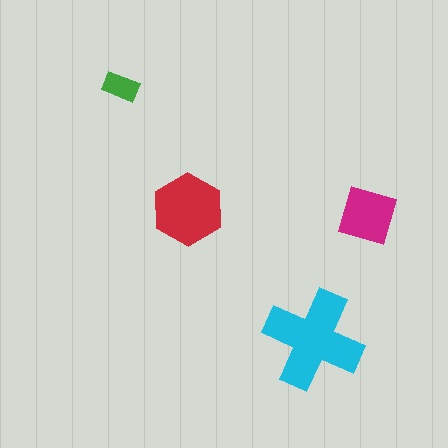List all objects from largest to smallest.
The cyan cross, the red hexagon, the magenta diamond, the green rectangle.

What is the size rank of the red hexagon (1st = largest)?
2nd.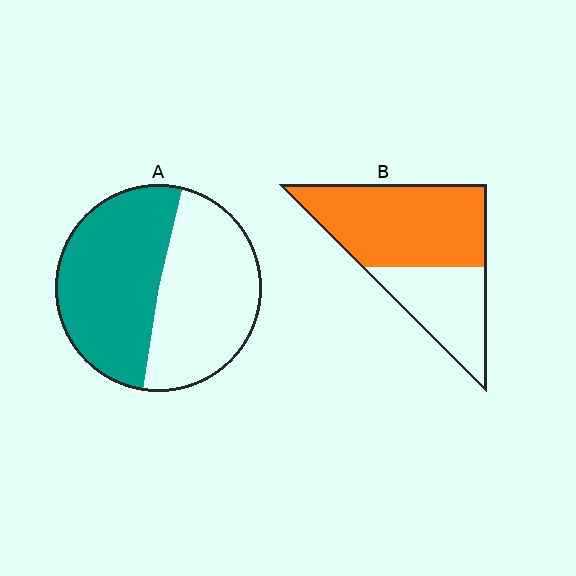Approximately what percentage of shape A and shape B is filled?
A is approximately 50% and B is approximately 65%.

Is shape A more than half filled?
Roughly half.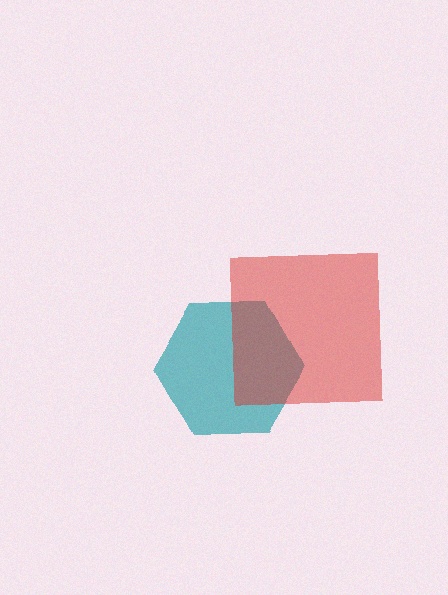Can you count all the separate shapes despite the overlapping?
Yes, there are 2 separate shapes.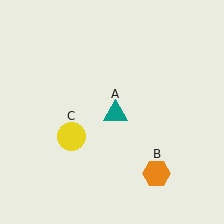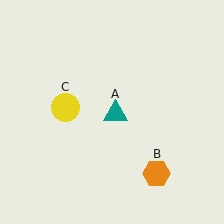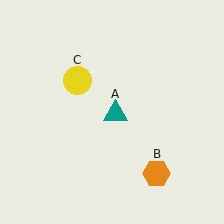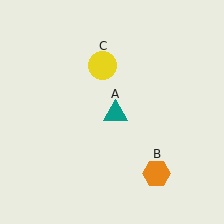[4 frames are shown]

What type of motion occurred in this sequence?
The yellow circle (object C) rotated clockwise around the center of the scene.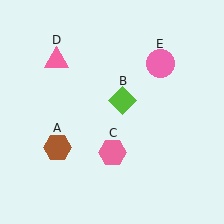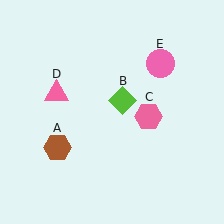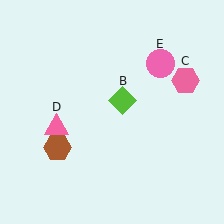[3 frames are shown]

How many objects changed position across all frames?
2 objects changed position: pink hexagon (object C), pink triangle (object D).